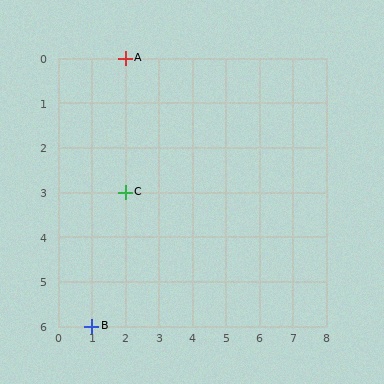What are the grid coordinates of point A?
Point A is at grid coordinates (2, 0).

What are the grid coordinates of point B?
Point B is at grid coordinates (1, 6).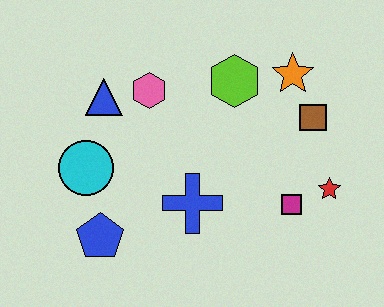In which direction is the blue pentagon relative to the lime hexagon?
The blue pentagon is below the lime hexagon.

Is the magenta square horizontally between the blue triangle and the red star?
Yes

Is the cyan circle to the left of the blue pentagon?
Yes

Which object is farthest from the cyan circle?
The red star is farthest from the cyan circle.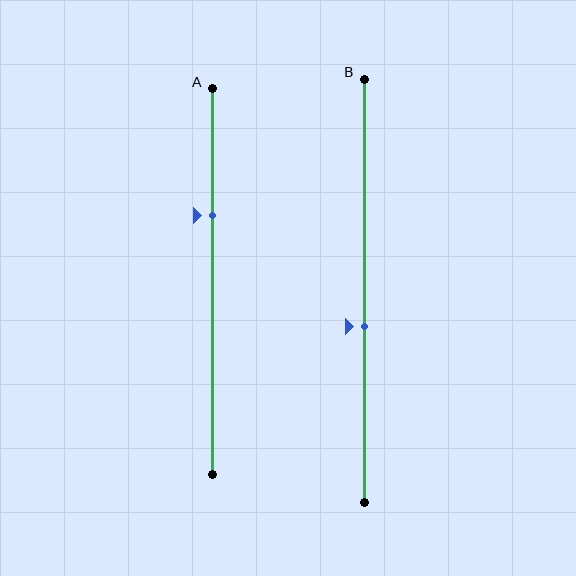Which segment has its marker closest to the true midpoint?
Segment B has its marker closest to the true midpoint.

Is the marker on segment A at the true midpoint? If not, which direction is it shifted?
No, the marker on segment A is shifted upward by about 17% of the segment length.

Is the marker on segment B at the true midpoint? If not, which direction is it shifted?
No, the marker on segment B is shifted downward by about 8% of the segment length.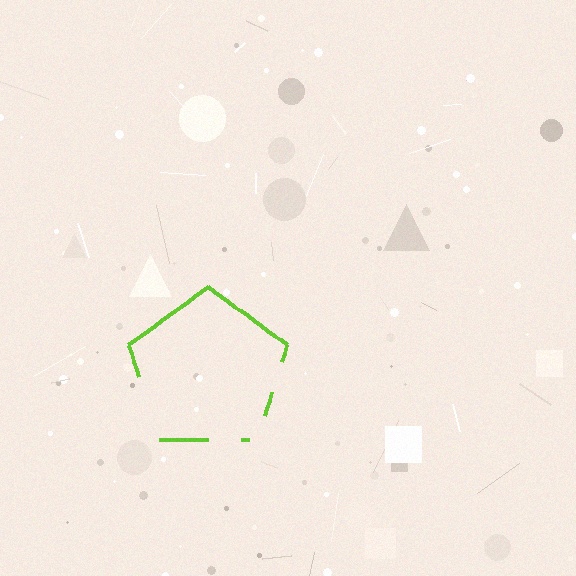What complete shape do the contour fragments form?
The contour fragments form a pentagon.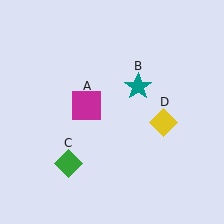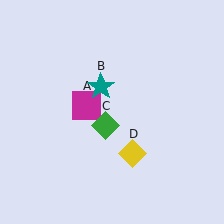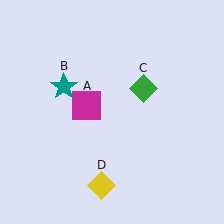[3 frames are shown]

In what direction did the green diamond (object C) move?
The green diamond (object C) moved up and to the right.